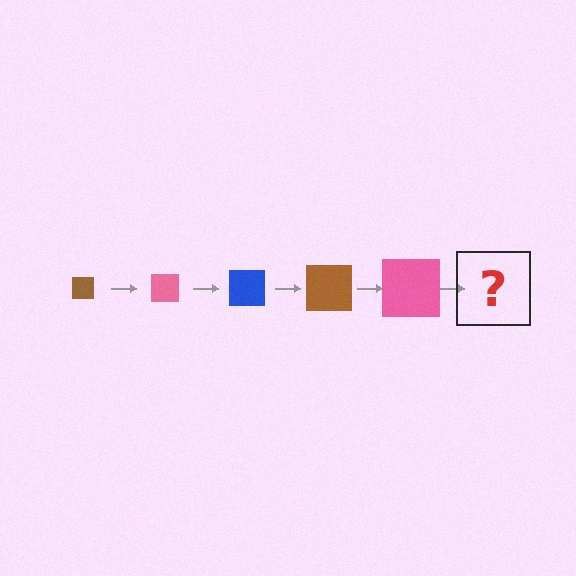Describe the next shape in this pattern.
It should be a blue square, larger than the previous one.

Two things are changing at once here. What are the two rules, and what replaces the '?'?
The two rules are that the square grows larger each step and the color cycles through brown, pink, and blue. The '?' should be a blue square, larger than the previous one.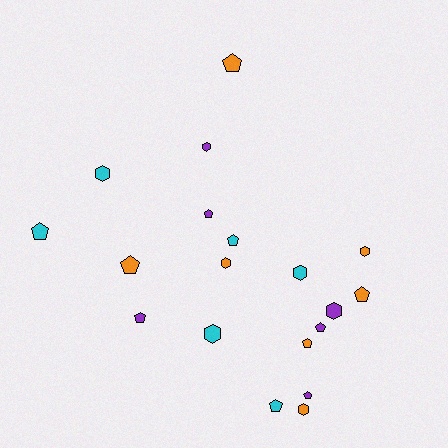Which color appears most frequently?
Orange, with 7 objects.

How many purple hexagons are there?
There are 2 purple hexagons.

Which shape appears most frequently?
Pentagon, with 11 objects.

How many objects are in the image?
There are 19 objects.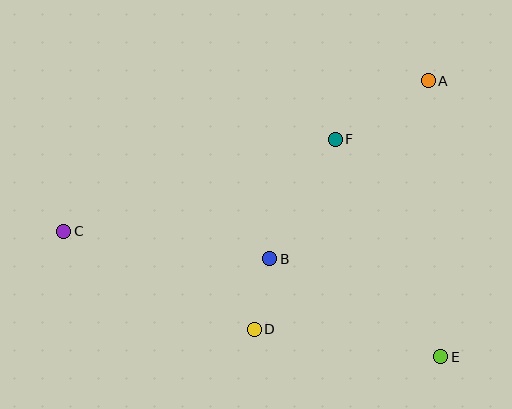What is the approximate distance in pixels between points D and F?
The distance between D and F is approximately 207 pixels.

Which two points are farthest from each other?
Points C and E are farthest from each other.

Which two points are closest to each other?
Points B and D are closest to each other.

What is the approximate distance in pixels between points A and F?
The distance between A and F is approximately 110 pixels.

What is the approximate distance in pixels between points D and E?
The distance between D and E is approximately 189 pixels.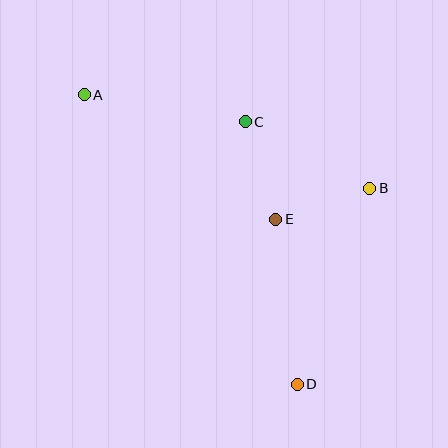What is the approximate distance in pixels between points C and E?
The distance between C and E is approximately 102 pixels.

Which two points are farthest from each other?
Points A and D are farthest from each other.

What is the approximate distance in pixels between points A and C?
The distance between A and C is approximately 163 pixels.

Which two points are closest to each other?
Points B and E are closest to each other.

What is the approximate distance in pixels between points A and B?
The distance between A and B is approximately 300 pixels.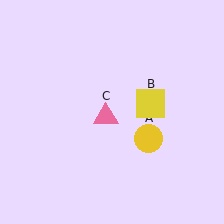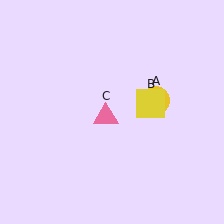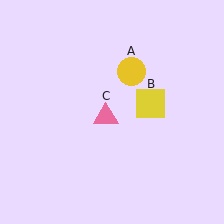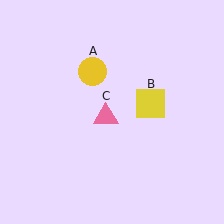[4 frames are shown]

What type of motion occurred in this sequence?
The yellow circle (object A) rotated counterclockwise around the center of the scene.